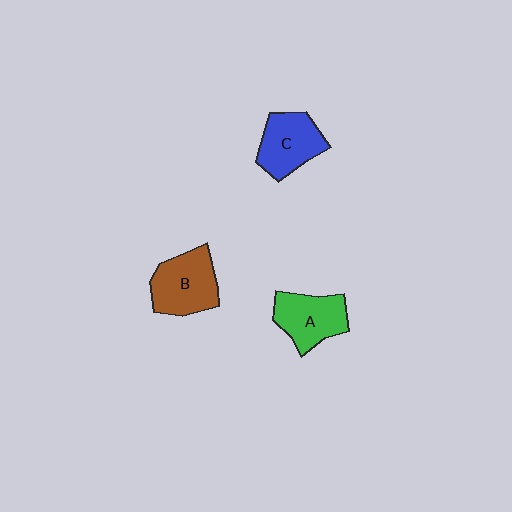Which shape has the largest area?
Shape B (brown).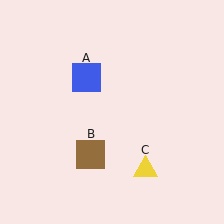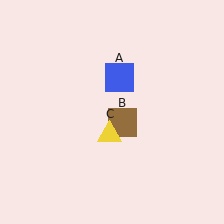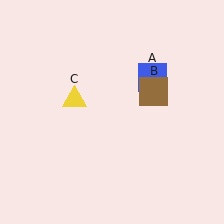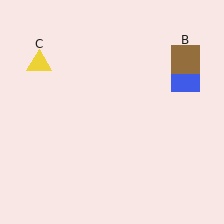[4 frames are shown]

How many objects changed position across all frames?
3 objects changed position: blue square (object A), brown square (object B), yellow triangle (object C).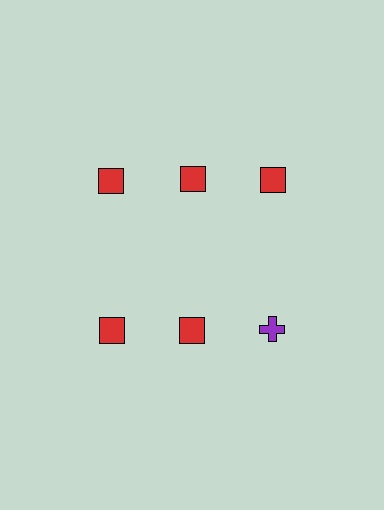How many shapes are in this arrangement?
There are 6 shapes arranged in a grid pattern.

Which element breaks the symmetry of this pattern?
The purple cross in the second row, center column breaks the symmetry. All other shapes are red squares.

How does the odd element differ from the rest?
It differs in both color (purple instead of red) and shape (cross instead of square).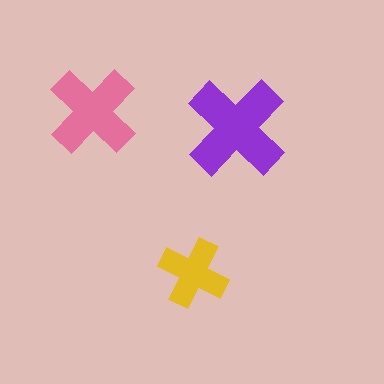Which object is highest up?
The pink cross is topmost.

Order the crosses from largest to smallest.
the purple one, the pink one, the yellow one.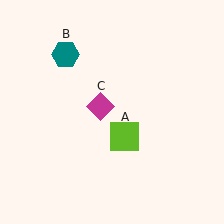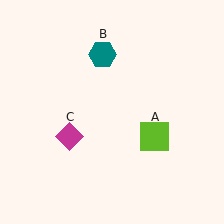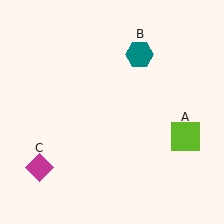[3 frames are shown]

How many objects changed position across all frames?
3 objects changed position: lime square (object A), teal hexagon (object B), magenta diamond (object C).